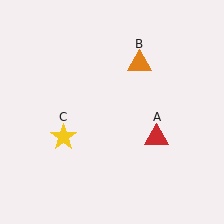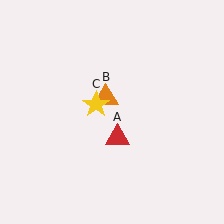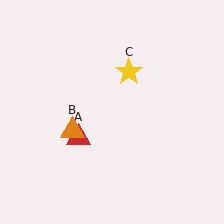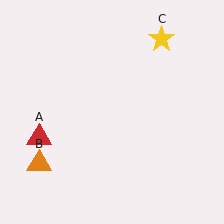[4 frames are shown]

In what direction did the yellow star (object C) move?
The yellow star (object C) moved up and to the right.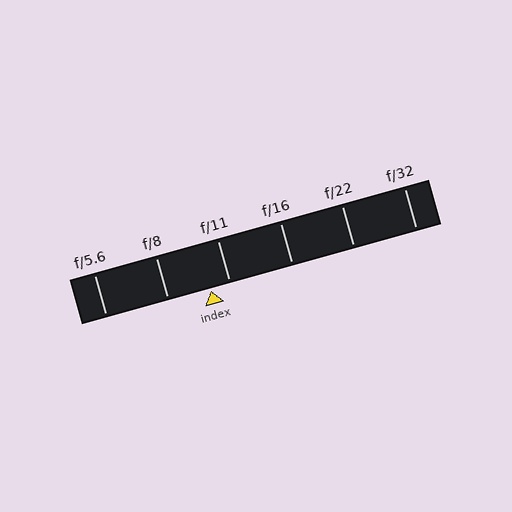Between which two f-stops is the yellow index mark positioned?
The index mark is between f/8 and f/11.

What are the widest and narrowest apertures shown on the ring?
The widest aperture shown is f/5.6 and the narrowest is f/32.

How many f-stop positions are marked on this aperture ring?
There are 6 f-stop positions marked.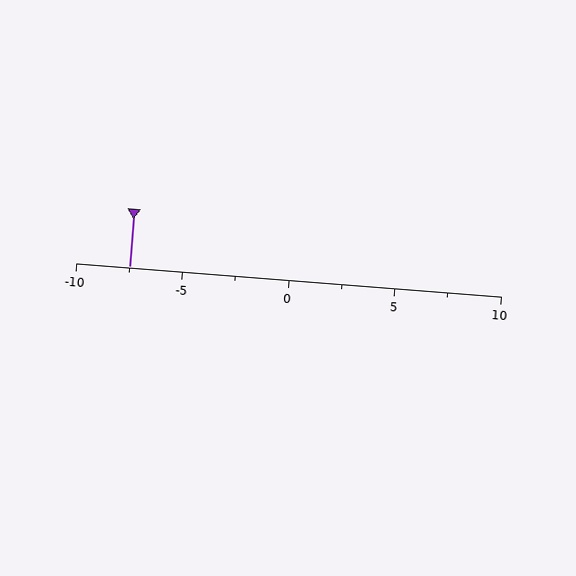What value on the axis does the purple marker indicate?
The marker indicates approximately -7.5.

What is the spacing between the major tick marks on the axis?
The major ticks are spaced 5 apart.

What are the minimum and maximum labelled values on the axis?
The axis runs from -10 to 10.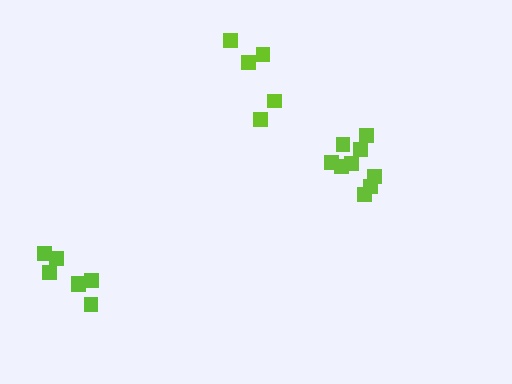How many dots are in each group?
Group 1: 7 dots, Group 2: 9 dots, Group 3: 5 dots (21 total).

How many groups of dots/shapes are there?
There are 3 groups.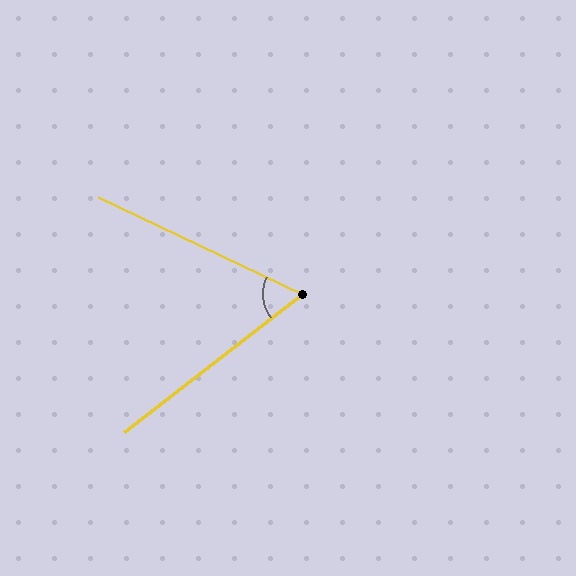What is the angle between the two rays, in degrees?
Approximately 63 degrees.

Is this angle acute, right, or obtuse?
It is acute.